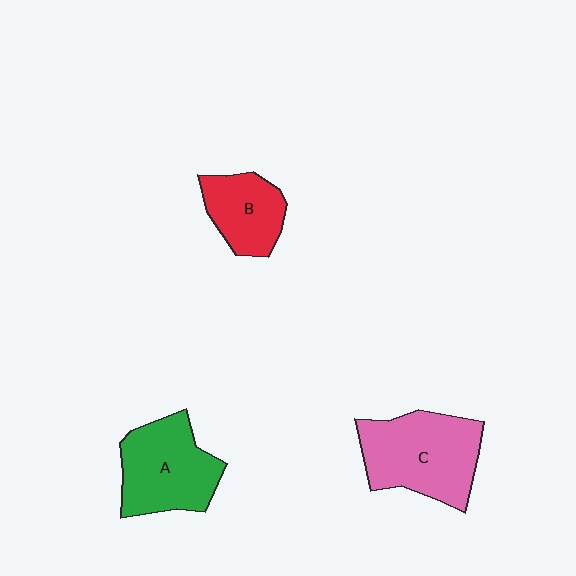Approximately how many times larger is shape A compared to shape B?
Approximately 1.5 times.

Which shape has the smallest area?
Shape B (red).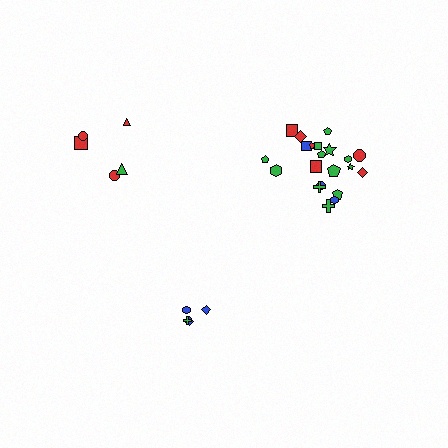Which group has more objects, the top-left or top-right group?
The top-right group.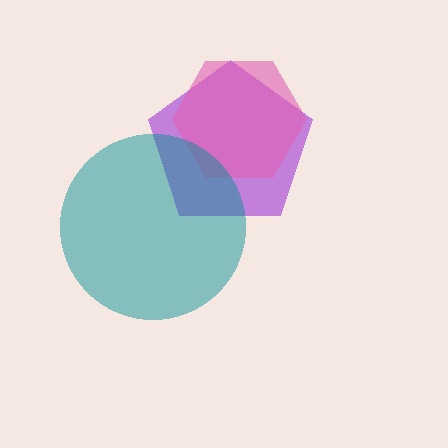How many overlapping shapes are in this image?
There are 3 overlapping shapes in the image.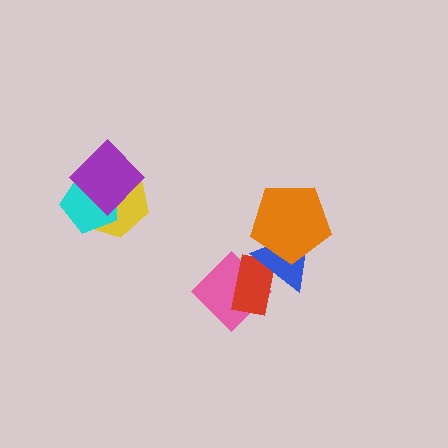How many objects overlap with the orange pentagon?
1 object overlaps with the orange pentagon.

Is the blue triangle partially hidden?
Yes, it is partially covered by another shape.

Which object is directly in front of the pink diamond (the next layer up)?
The red rectangle is directly in front of the pink diamond.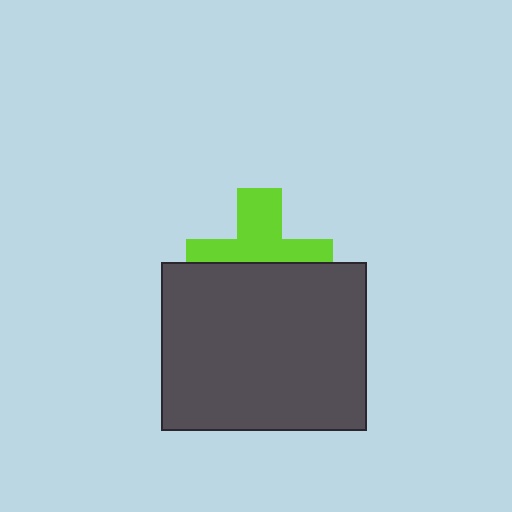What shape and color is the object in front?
The object in front is a dark gray rectangle.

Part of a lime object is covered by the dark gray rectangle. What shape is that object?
It is a cross.